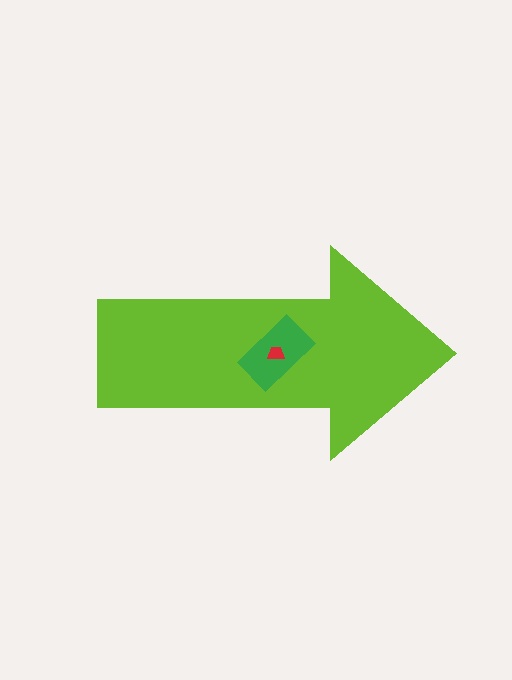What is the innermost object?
The red trapezoid.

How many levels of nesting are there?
3.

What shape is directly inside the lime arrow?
The green rectangle.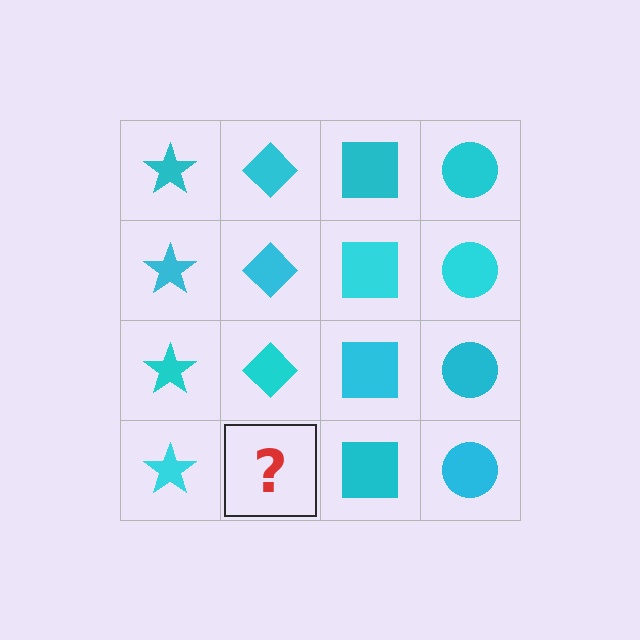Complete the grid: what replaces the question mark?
The question mark should be replaced with a cyan diamond.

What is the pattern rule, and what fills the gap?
The rule is that each column has a consistent shape. The gap should be filled with a cyan diamond.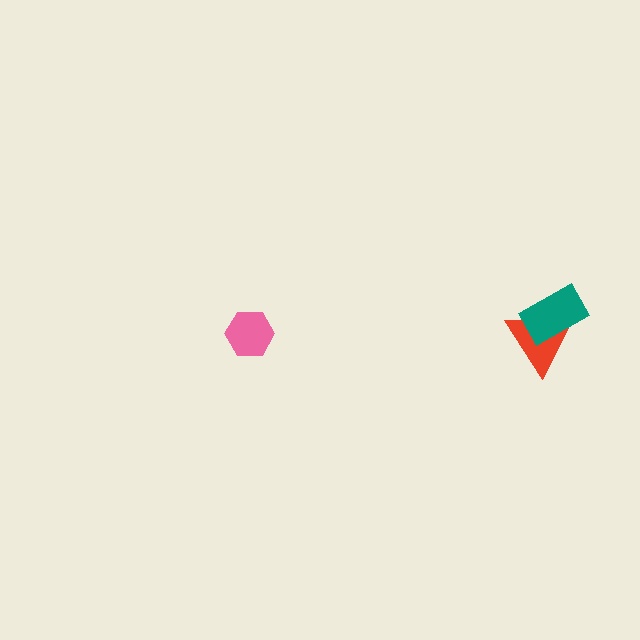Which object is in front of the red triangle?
The teal rectangle is in front of the red triangle.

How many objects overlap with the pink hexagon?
0 objects overlap with the pink hexagon.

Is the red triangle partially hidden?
Yes, it is partially covered by another shape.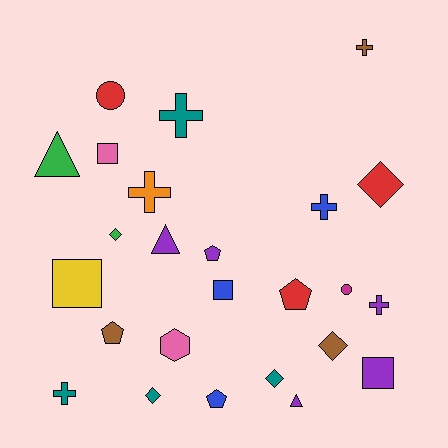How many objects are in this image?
There are 25 objects.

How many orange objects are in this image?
There is 1 orange object.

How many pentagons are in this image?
There are 4 pentagons.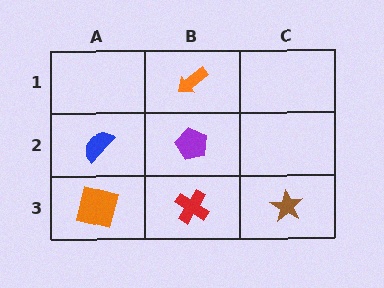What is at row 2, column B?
A purple pentagon.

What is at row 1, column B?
An orange arrow.